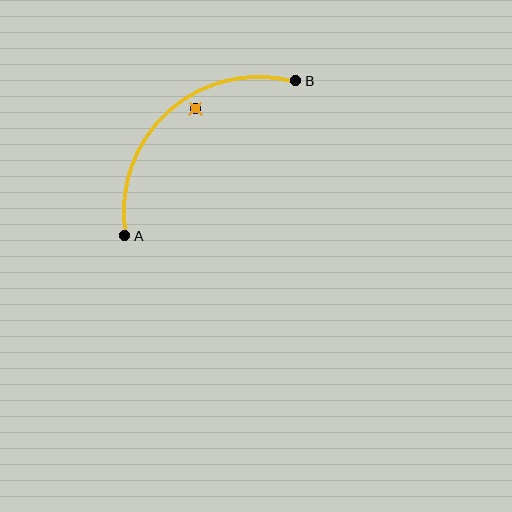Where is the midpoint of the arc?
The arc midpoint is the point on the curve farthest from the straight line joining A and B. It sits above and to the left of that line.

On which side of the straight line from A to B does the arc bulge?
The arc bulges above and to the left of the straight line connecting A and B.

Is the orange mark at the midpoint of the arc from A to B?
No — the orange mark does not lie on the arc at all. It sits slightly inside the curve.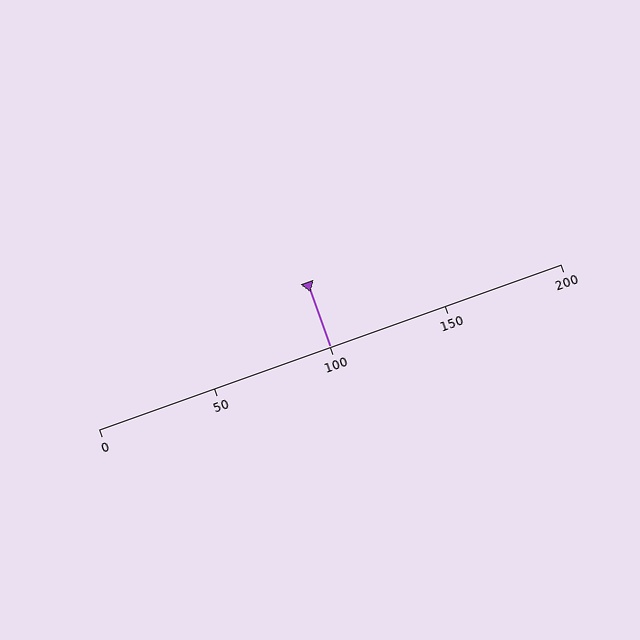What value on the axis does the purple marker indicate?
The marker indicates approximately 100.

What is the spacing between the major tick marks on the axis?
The major ticks are spaced 50 apart.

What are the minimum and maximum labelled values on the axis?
The axis runs from 0 to 200.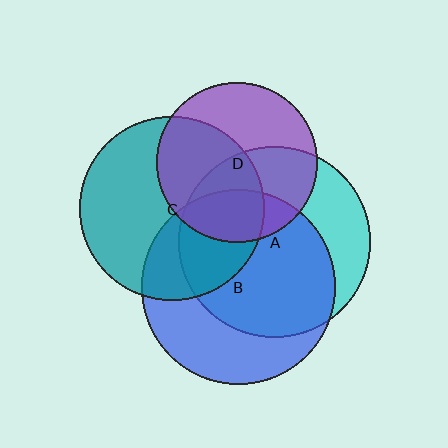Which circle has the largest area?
Circle B (blue).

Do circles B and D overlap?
Yes.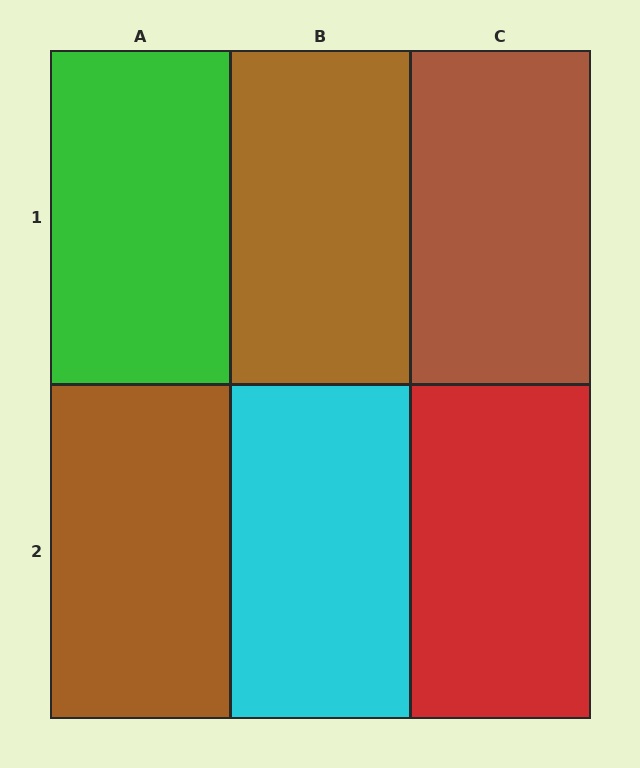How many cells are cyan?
1 cell is cyan.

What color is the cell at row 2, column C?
Red.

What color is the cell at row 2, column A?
Brown.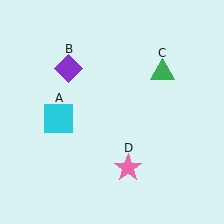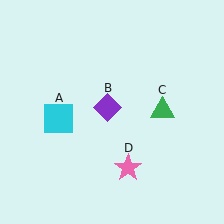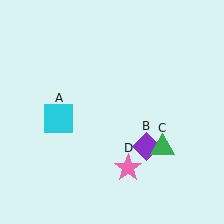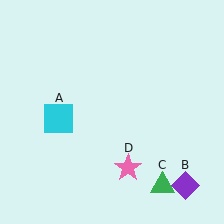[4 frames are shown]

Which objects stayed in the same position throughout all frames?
Cyan square (object A) and pink star (object D) remained stationary.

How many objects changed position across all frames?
2 objects changed position: purple diamond (object B), green triangle (object C).